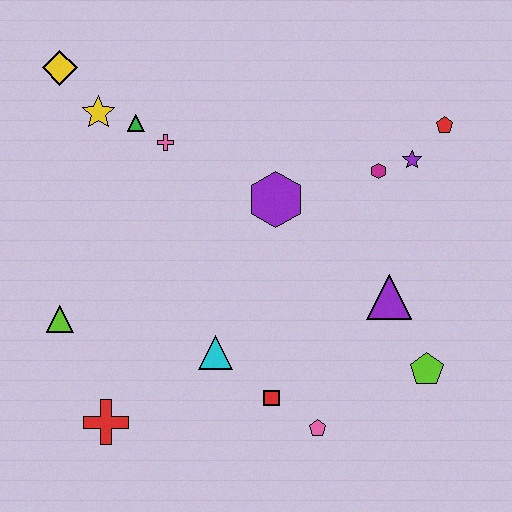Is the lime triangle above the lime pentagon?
Yes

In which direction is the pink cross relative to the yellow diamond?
The pink cross is to the right of the yellow diamond.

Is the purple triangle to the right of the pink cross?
Yes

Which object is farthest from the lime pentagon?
The yellow diamond is farthest from the lime pentagon.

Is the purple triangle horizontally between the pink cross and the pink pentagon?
No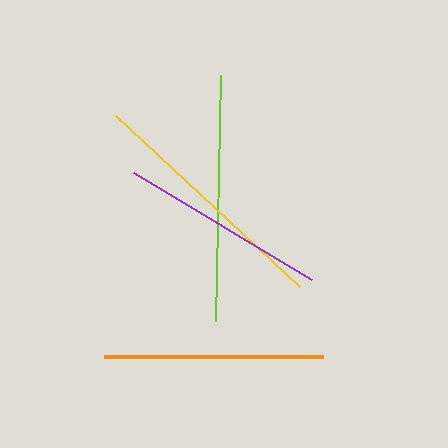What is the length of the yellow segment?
The yellow segment is approximately 252 pixels long.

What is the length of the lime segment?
The lime segment is approximately 246 pixels long.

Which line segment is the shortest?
The purple line is the shortest at approximately 208 pixels.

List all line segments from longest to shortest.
From longest to shortest: yellow, lime, orange, purple.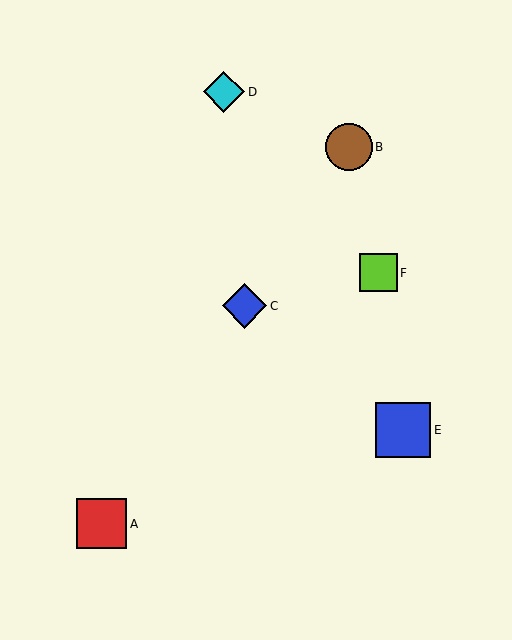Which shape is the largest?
The blue square (labeled E) is the largest.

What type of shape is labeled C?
Shape C is a blue diamond.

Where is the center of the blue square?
The center of the blue square is at (403, 430).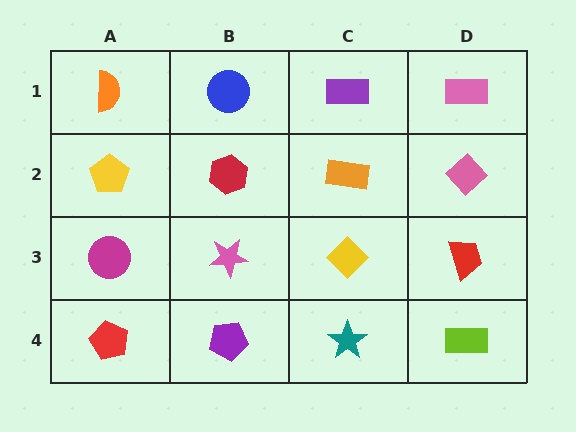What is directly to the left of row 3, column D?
A yellow diamond.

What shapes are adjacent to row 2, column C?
A purple rectangle (row 1, column C), a yellow diamond (row 3, column C), a red hexagon (row 2, column B), a pink diamond (row 2, column D).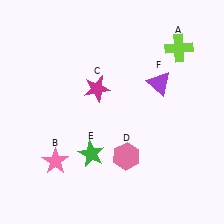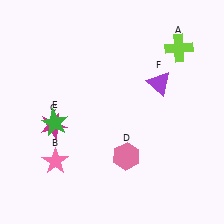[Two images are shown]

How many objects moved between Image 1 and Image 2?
2 objects moved between the two images.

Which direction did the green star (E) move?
The green star (E) moved left.